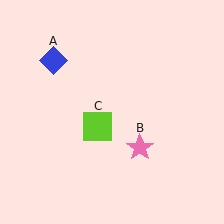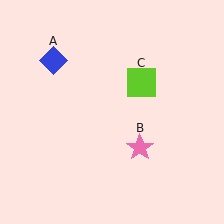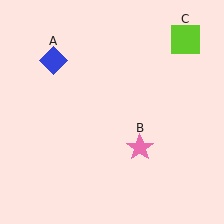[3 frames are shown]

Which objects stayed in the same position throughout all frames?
Blue diamond (object A) and pink star (object B) remained stationary.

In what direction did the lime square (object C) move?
The lime square (object C) moved up and to the right.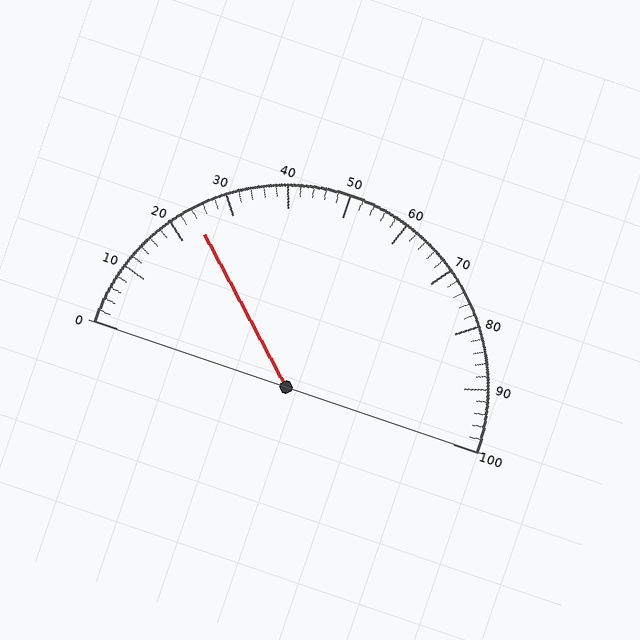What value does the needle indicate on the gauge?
The needle indicates approximately 24.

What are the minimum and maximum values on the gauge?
The gauge ranges from 0 to 100.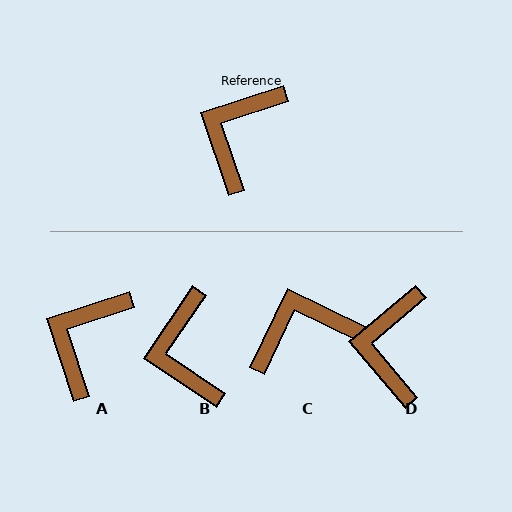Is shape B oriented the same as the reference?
No, it is off by about 37 degrees.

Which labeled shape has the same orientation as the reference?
A.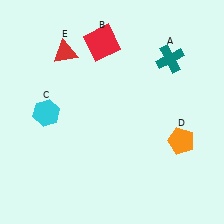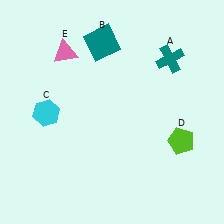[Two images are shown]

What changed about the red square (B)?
In Image 1, B is red. In Image 2, it changed to teal.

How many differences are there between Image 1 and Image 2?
There are 3 differences between the two images.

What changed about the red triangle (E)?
In Image 1, E is red. In Image 2, it changed to pink.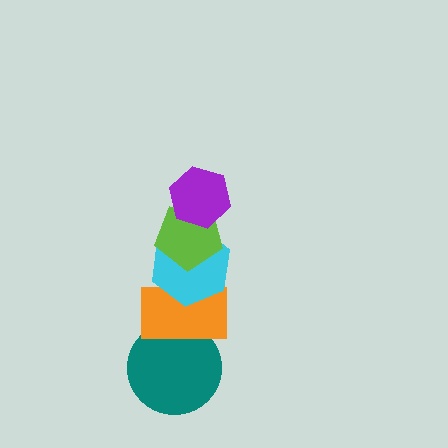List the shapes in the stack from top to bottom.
From top to bottom: the purple hexagon, the lime pentagon, the cyan hexagon, the orange rectangle, the teal circle.